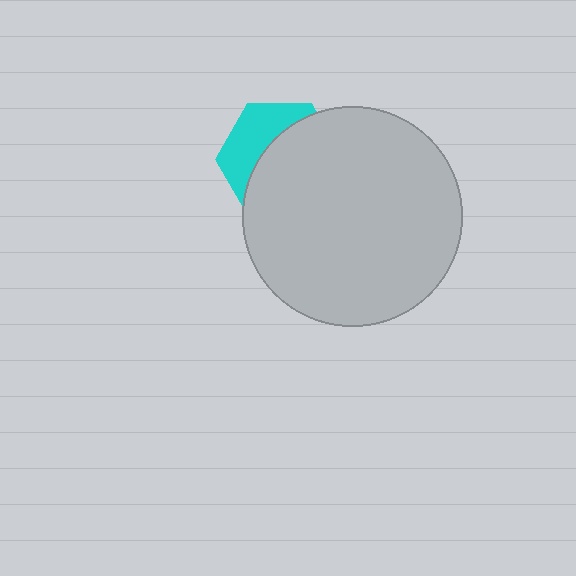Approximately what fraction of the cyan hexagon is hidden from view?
Roughly 63% of the cyan hexagon is hidden behind the light gray circle.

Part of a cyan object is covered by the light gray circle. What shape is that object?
It is a hexagon.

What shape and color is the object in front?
The object in front is a light gray circle.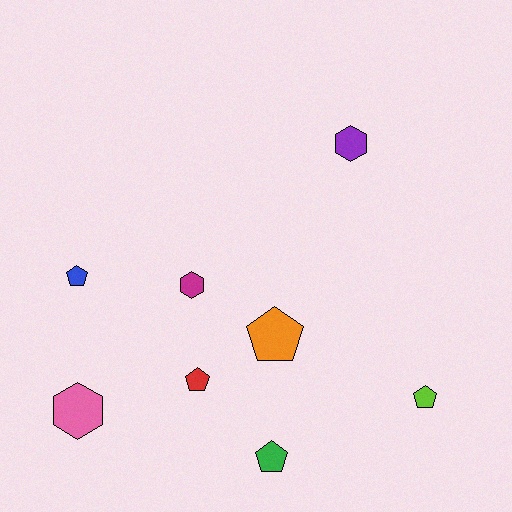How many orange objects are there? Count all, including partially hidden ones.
There is 1 orange object.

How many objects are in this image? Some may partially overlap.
There are 8 objects.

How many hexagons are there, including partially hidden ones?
There are 3 hexagons.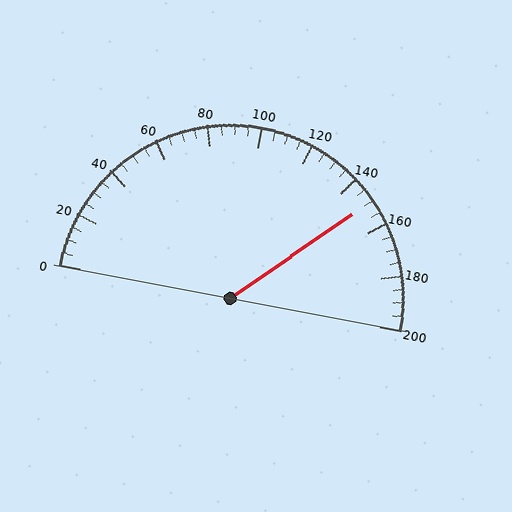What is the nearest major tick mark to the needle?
The nearest major tick mark is 160.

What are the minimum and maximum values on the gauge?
The gauge ranges from 0 to 200.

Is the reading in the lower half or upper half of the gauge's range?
The reading is in the upper half of the range (0 to 200).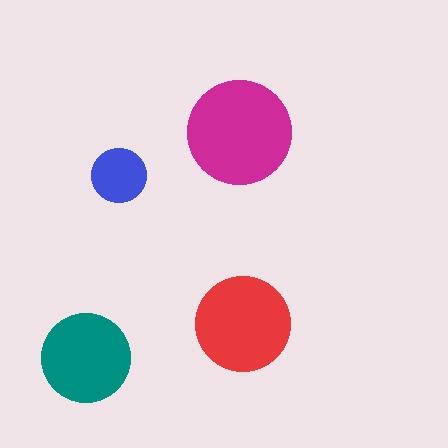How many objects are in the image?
There are 4 objects in the image.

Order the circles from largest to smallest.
the magenta one, the red one, the teal one, the blue one.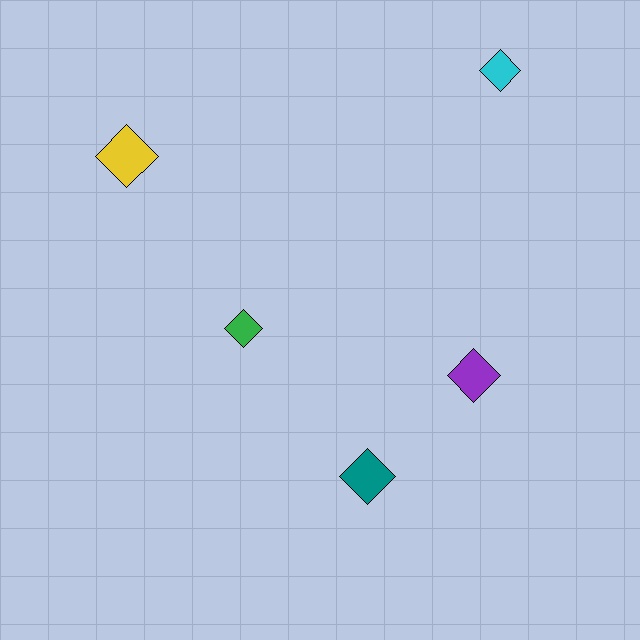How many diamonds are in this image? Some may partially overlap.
There are 5 diamonds.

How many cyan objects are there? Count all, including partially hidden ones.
There is 1 cyan object.